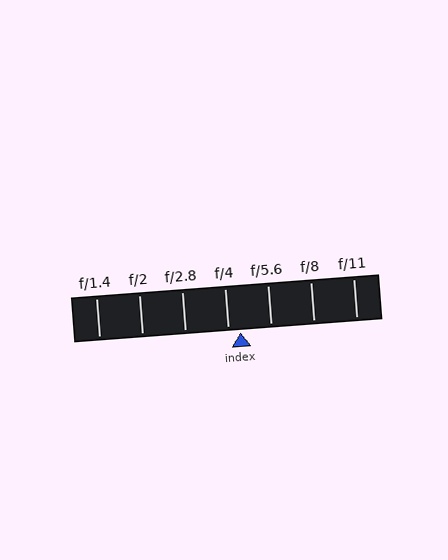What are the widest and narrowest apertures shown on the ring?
The widest aperture shown is f/1.4 and the narrowest is f/11.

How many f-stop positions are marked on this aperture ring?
There are 7 f-stop positions marked.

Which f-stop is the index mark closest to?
The index mark is closest to f/4.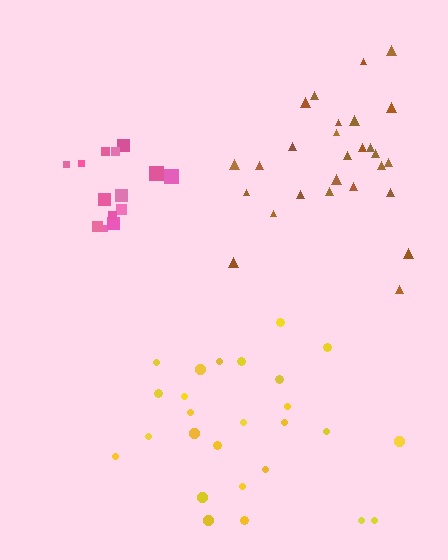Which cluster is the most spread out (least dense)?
Yellow.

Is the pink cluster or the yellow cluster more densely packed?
Pink.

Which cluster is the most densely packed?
Pink.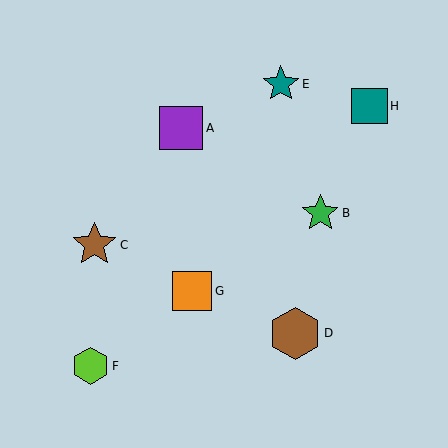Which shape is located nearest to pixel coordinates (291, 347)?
The brown hexagon (labeled D) at (295, 333) is nearest to that location.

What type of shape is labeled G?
Shape G is an orange square.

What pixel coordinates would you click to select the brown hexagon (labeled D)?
Click at (295, 333) to select the brown hexagon D.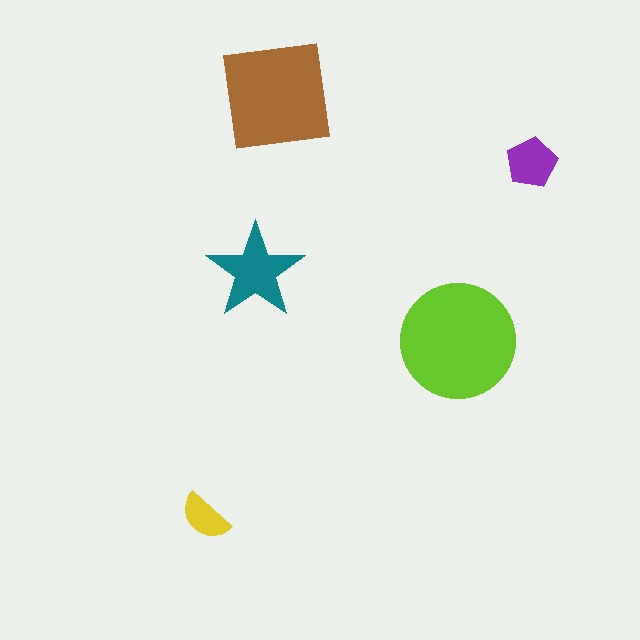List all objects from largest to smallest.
The lime circle, the brown square, the teal star, the purple pentagon, the yellow semicircle.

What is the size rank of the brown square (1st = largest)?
2nd.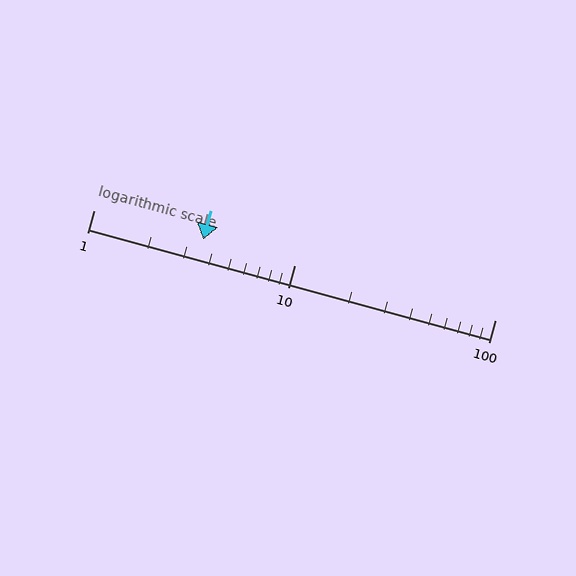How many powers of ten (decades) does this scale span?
The scale spans 2 decades, from 1 to 100.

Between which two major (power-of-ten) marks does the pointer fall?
The pointer is between 1 and 10.